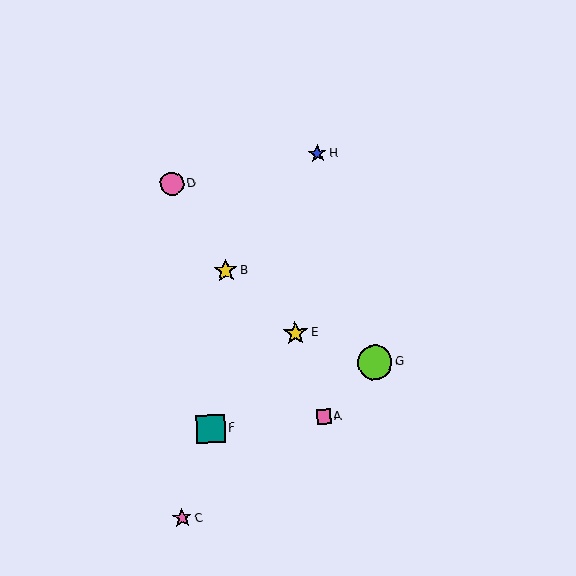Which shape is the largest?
The lime circle (labeled G) is the largest.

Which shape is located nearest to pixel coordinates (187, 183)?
The pink circle (labeled D) at (172, 184) is nearest to that location.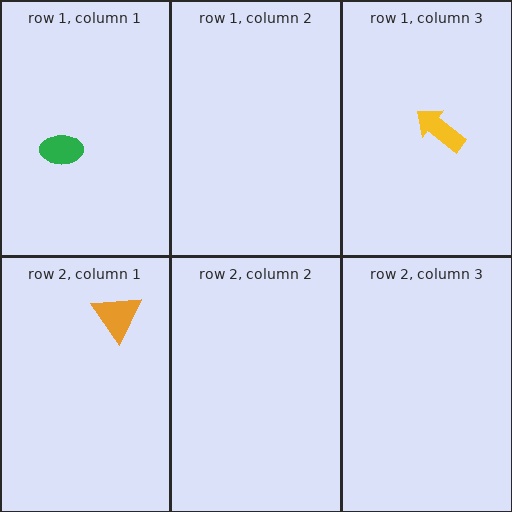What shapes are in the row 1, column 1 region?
The green ellipse.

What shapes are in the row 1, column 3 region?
The yellow arrow.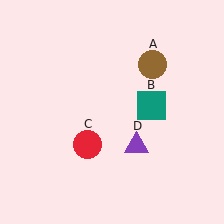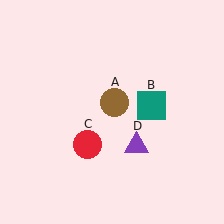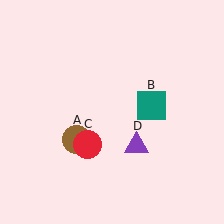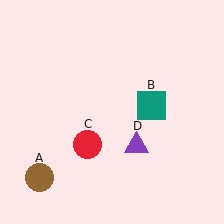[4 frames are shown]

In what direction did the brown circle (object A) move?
The brown circle (object A) moved down and to the left.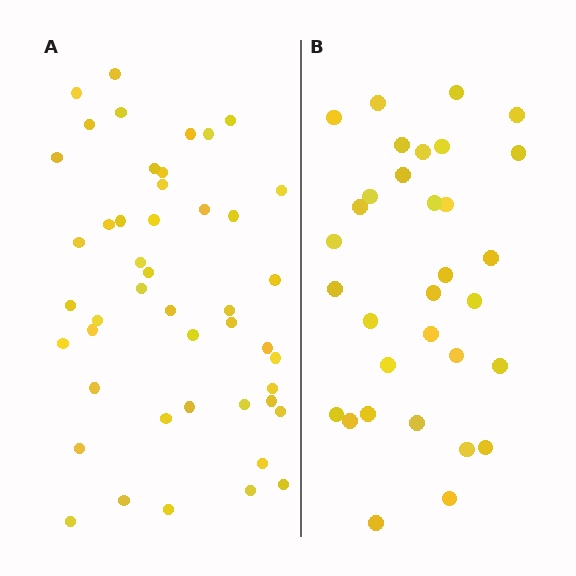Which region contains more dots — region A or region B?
Region A (the left region) has more dots.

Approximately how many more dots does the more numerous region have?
Region A has approximately 15 more dots than region B.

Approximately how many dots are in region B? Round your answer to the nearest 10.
About 30 dots. (The exact count is 32, which rounds to 30.)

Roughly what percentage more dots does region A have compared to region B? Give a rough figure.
About 45% more.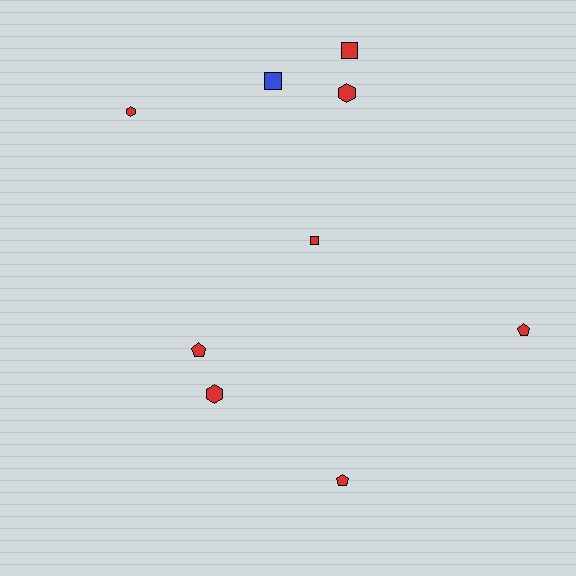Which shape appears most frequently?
Pentagon, with 3 objects.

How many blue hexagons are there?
There are no blue hexagons.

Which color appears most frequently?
Red, with 8 objects.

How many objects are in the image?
There are 9 objects.